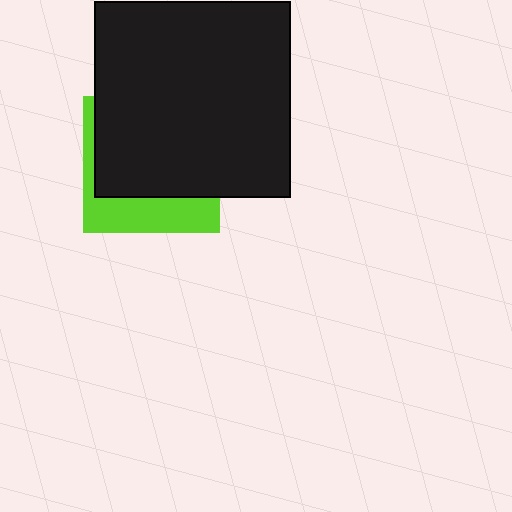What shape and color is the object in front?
The object in front is a black square.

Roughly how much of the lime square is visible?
A small part of it is visible (roughly 32%).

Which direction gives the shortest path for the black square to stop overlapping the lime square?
Moving up gives the shortest separation.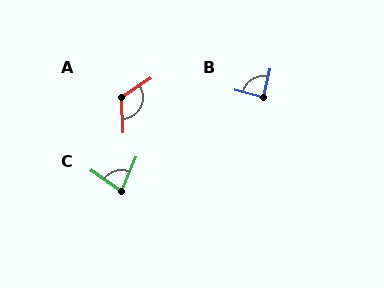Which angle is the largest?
A, at approximately 121 degrees.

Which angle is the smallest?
C, at approximately 77 degrees.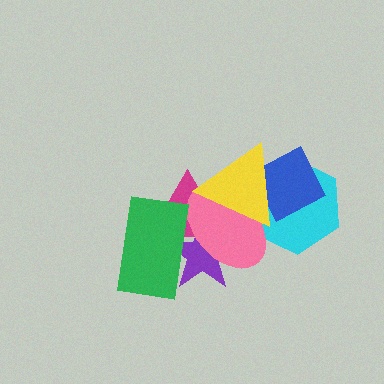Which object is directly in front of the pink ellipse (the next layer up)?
The yellow triangle is directly in front of the pink ellipse.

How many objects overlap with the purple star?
4 objects overlap with the purple star.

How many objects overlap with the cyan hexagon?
3 objects overlap with the cyan hexagon.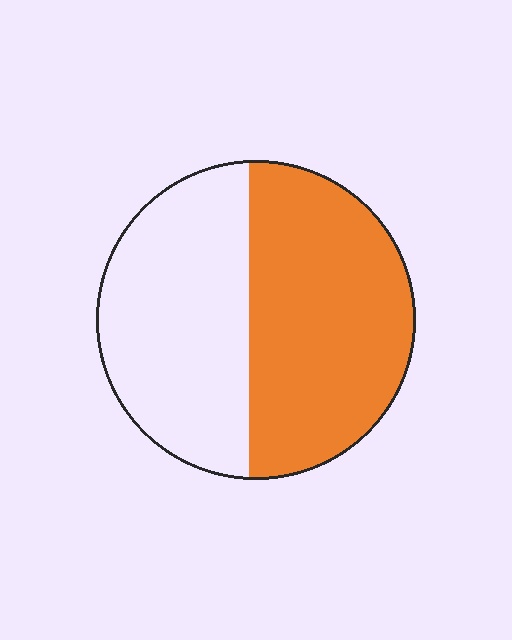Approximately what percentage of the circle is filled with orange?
Approximately 55%.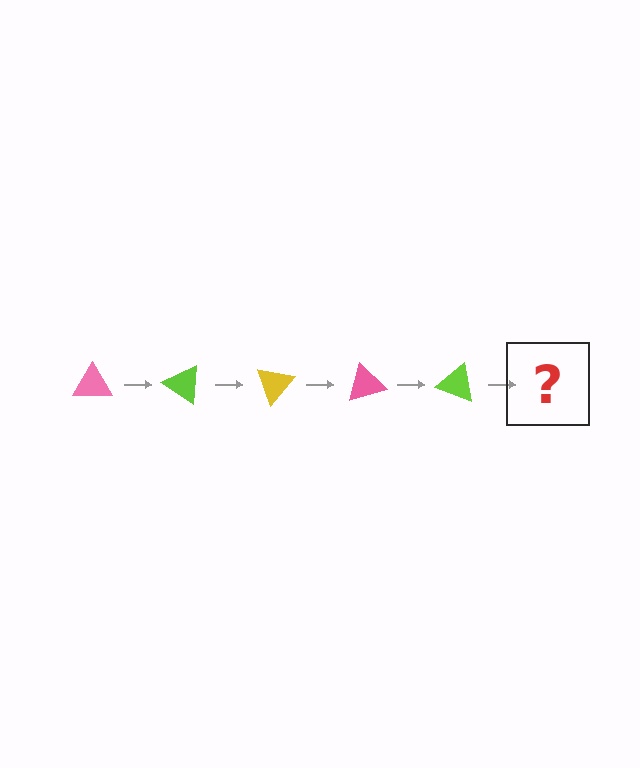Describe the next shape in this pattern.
It should be a yellow triangle, rotated 175 degrees from the start.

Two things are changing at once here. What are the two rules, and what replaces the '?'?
The two rules are that it rotates 35 degrees each step and the color cycles through pink, lime, and yellow. The '?' should be a yellow triangle, rotated 175 degrees from the start.